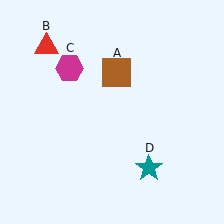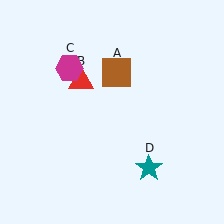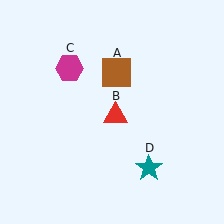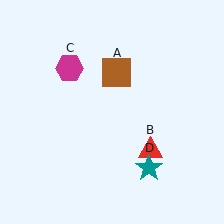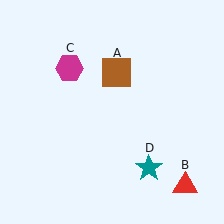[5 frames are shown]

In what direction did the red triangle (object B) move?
The red triangle (object B) moved down and to the right.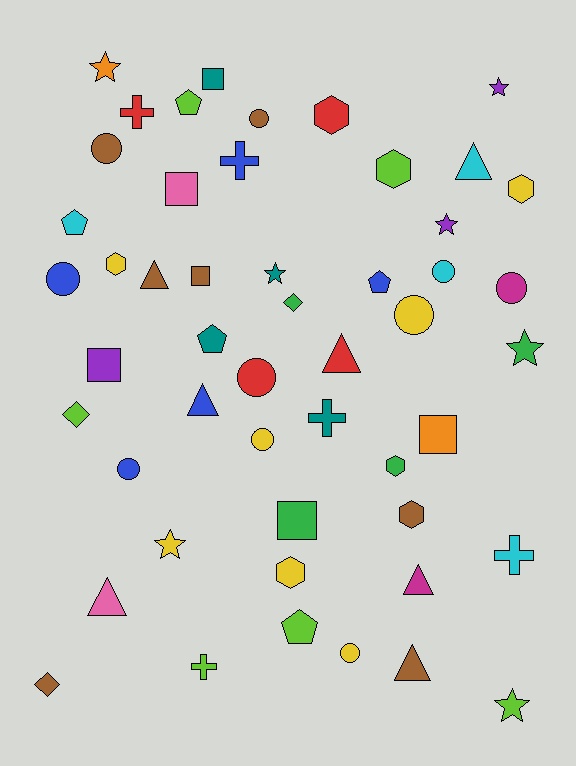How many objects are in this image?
There are 50 objects.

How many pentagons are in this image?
There are 5 pentagons.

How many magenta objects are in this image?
There are 2 magenta objects.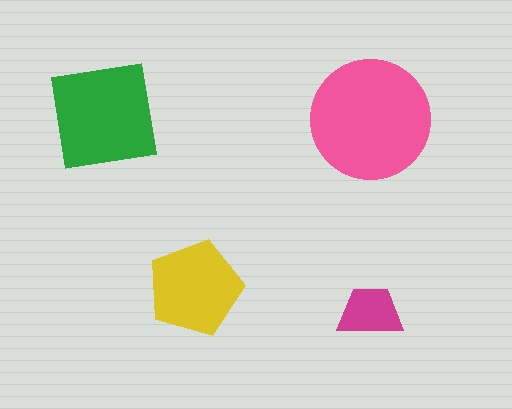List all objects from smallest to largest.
The magenta trapezoid, the yellow pentagon, the green square, the pink circle.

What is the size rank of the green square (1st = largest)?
2nd.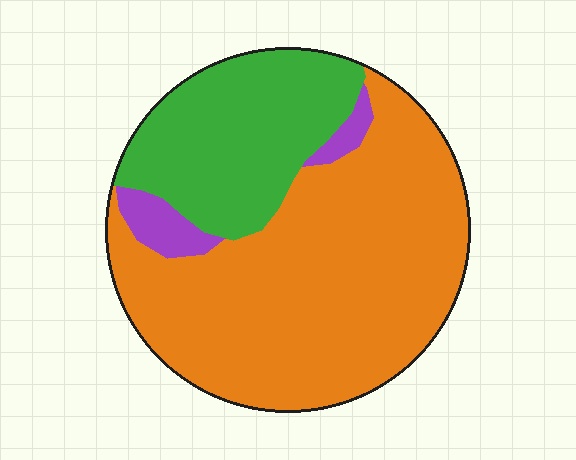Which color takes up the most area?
Orange, at roughly 65%.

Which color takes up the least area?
Purple, at roughly 5%.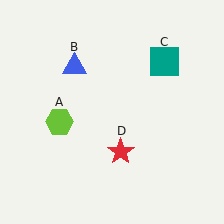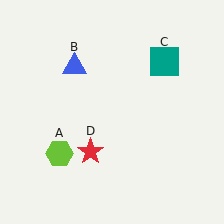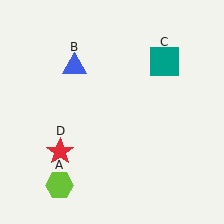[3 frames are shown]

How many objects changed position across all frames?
2 objects changed position: lime hexagon (object A), red star (object D).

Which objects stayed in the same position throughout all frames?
Blue triangle (object B) and teal square (object C) remained stationary.